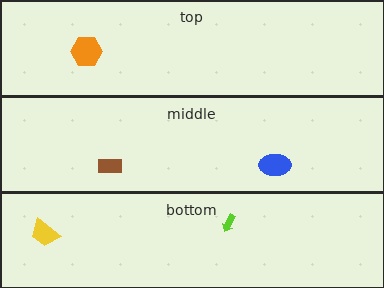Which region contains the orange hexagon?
The top region.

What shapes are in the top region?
The orange hexagon.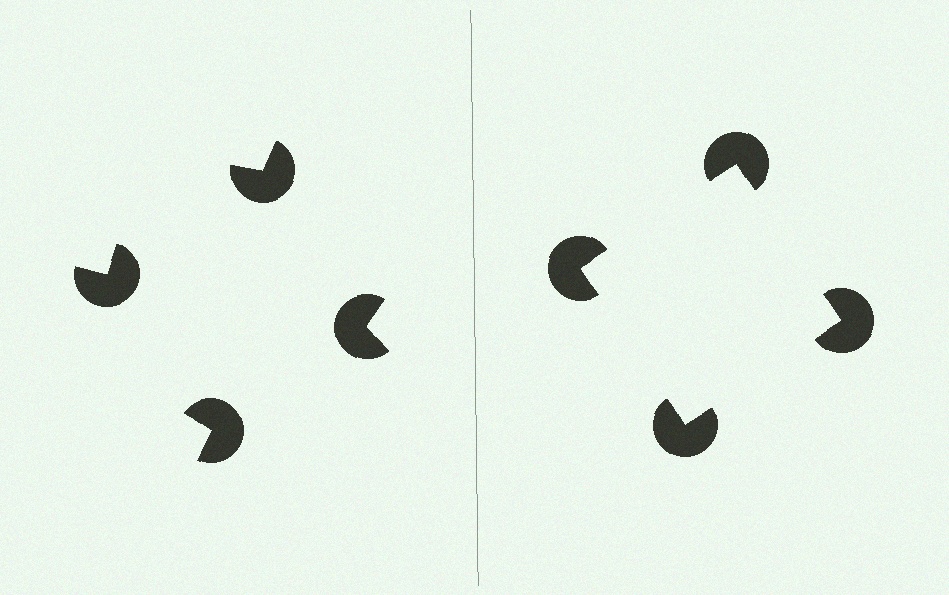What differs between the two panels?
The pac-man discs are positioned identically on both sides; only the wedge orientations differ. On the right they align to a square; on the left they are misaligned.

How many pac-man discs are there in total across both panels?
8 — 4 on each side.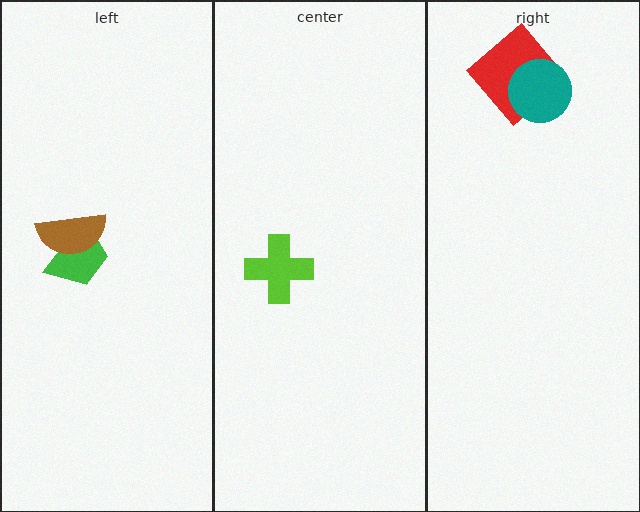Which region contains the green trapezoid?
The left region.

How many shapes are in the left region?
2.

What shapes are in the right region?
The red diamond, the teal circle.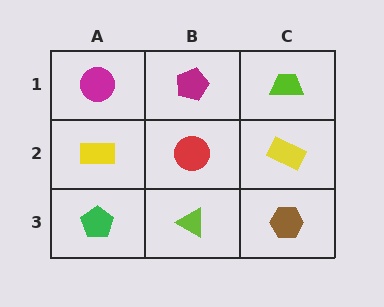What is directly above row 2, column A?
A magenta circle.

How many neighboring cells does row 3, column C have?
2.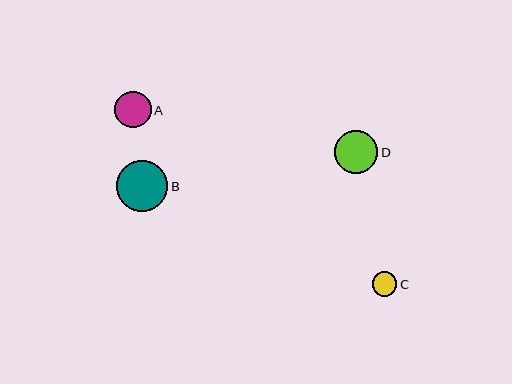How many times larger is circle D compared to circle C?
Circle D is approximately 1.8 times the size of circle C.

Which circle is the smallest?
Circle C is the smallest with a size of approximately 24 pixels.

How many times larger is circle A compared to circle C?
Circle A is approximately 1.5 times the size of circle C.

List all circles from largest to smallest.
From largest to smallest: B, D, A, C.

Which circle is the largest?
Circle B is the largest with a size of approximately 51 pixels.